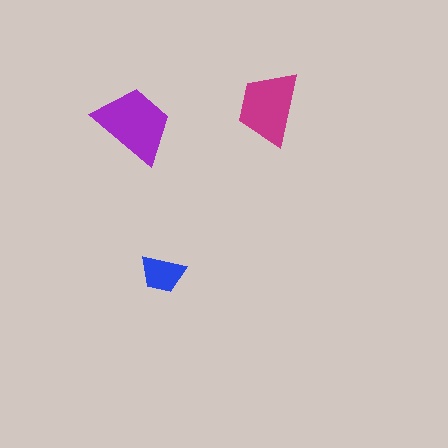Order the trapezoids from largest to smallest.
the purple one, the magenta one, the blue one.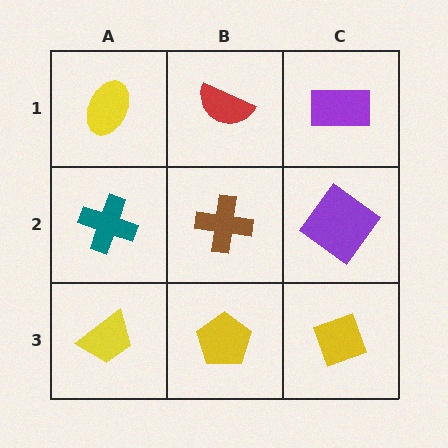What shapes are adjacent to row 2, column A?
A yellow ellipse (row 1, column A), a yellow trapezoid (row 3, column A), a brown cross (row 2, column B).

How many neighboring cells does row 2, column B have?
4.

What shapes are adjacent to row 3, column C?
A purple diamond (row 2, column C), a yellow pentagon (row 3, column B).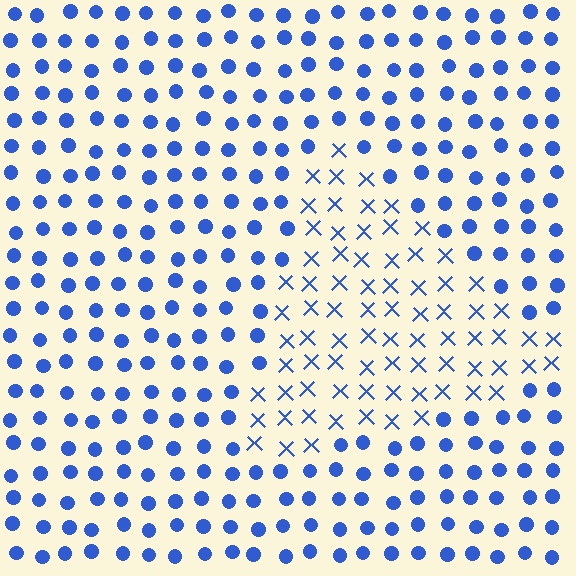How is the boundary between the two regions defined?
The boundary is defined by a change in element shape: X marks inside vs. circles outside. All elements share the same color and spacing.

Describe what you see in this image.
The image is filled with small blue elements arranged in a uniform grid. A triangle-shaped region contains X marks, while the surrounding area contains circles. The boundary is defined purely by the change in element shape.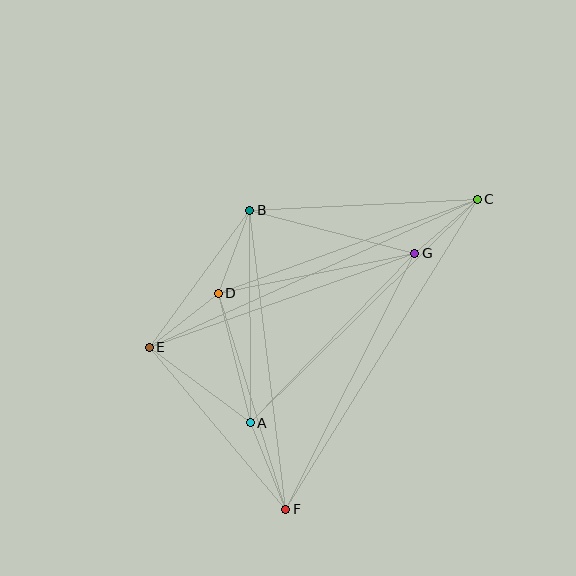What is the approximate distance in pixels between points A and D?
The distance between A and D is approximately 133 pixels.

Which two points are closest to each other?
Points C and G are closest to each other.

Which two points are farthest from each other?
Points C and F are farthest from each other.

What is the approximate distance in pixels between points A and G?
The distance between A and G is approximately 236 pixels.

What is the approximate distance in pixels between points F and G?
The distance between F and G is approximately 286 pixels.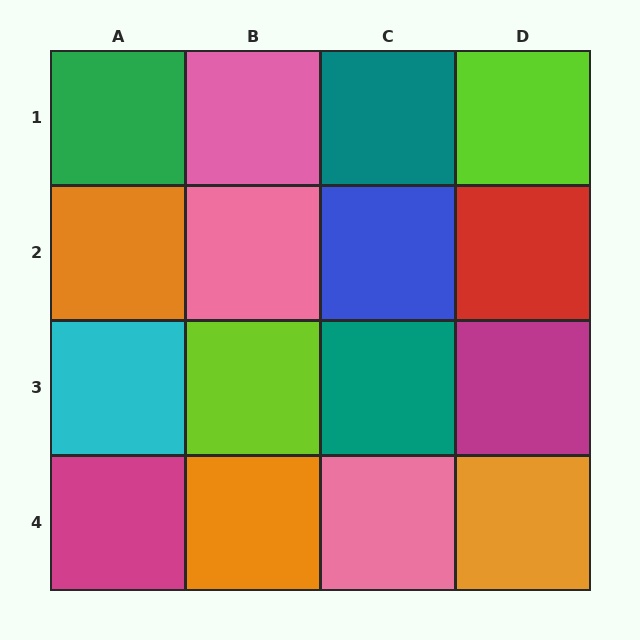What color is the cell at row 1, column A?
Green.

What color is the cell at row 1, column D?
Lime.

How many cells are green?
1 cell is green.